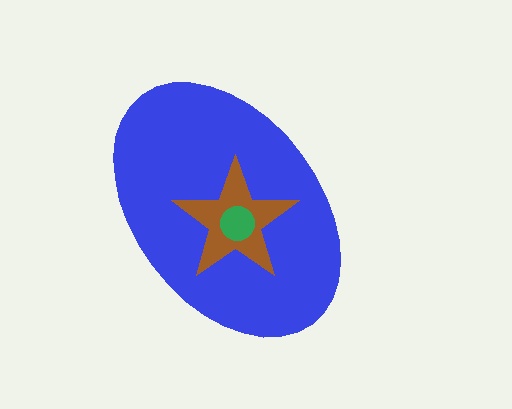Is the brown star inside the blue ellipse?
Yes.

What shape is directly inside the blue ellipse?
The brown star.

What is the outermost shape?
The blue ellipse.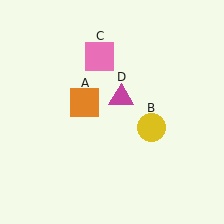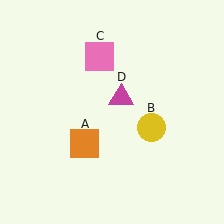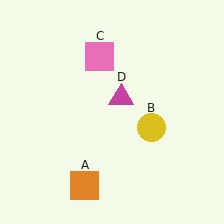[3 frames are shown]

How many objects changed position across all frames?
1 object changed position: orange square (object A).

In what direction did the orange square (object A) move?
The orange square (object A) moved down.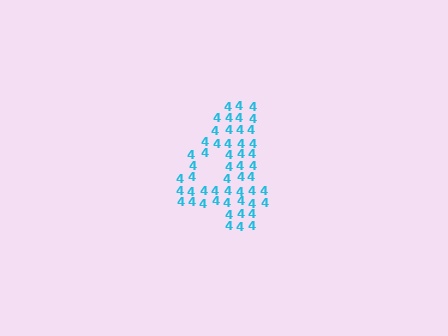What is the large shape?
The large shape is the digit 4.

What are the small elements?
The small elements are digit 4's.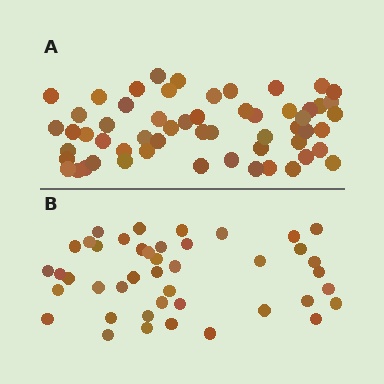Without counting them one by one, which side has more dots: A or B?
Region A (the top region) has more dots.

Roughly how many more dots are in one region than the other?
Region A has approximately 15 more dots than region B.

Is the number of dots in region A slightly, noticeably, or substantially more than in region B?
Region A has noticeably more, but not dramatically so. The ratio is roughly 1.3 to 1.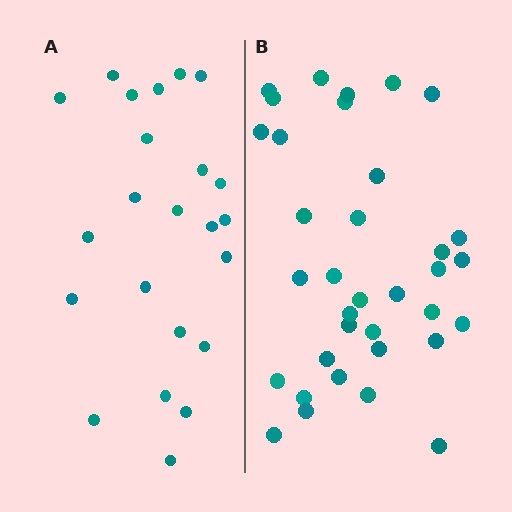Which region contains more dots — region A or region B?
Region B (the right region) has more dots.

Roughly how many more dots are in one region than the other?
Region B has roughly 12 or so more dots than region A.